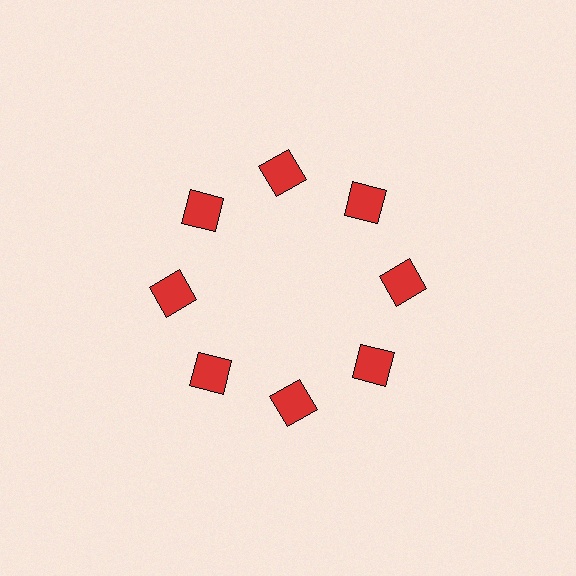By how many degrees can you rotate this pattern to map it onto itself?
The pattern maps onto itself every 45 degrees of rotation.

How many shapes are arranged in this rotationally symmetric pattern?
There are 8 shapes, arranged in 8 groups of 1.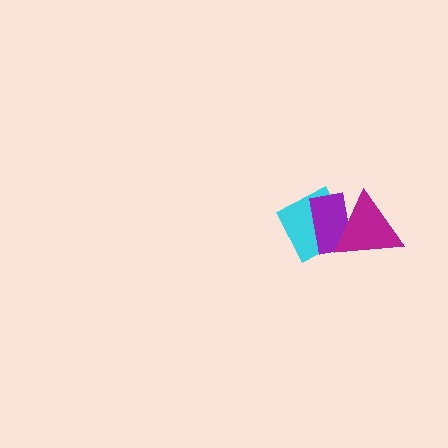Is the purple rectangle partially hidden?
Yes, it is partially covered by another shape.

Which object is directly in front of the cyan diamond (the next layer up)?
The purple rectangle is directly in front of the cyan diamond.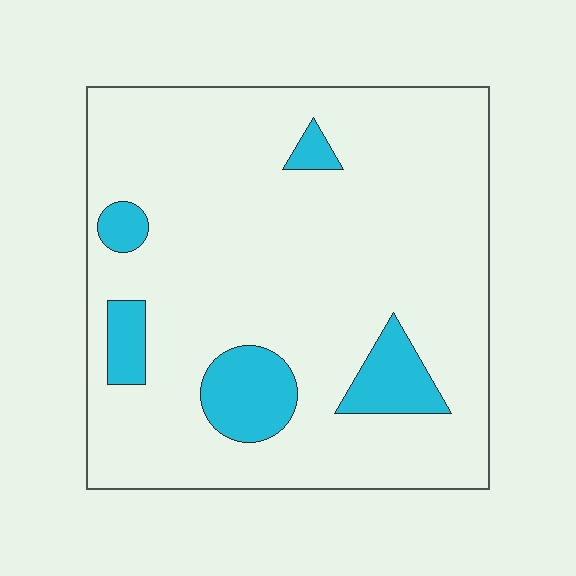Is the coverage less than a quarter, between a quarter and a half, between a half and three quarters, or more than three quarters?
Less than a quarter.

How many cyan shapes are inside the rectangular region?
5.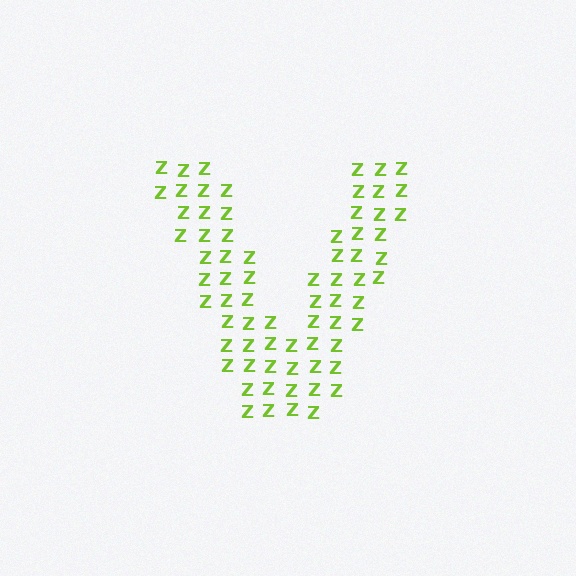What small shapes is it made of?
It is made of small letter Z's.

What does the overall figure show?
The overall figure shows the letter V.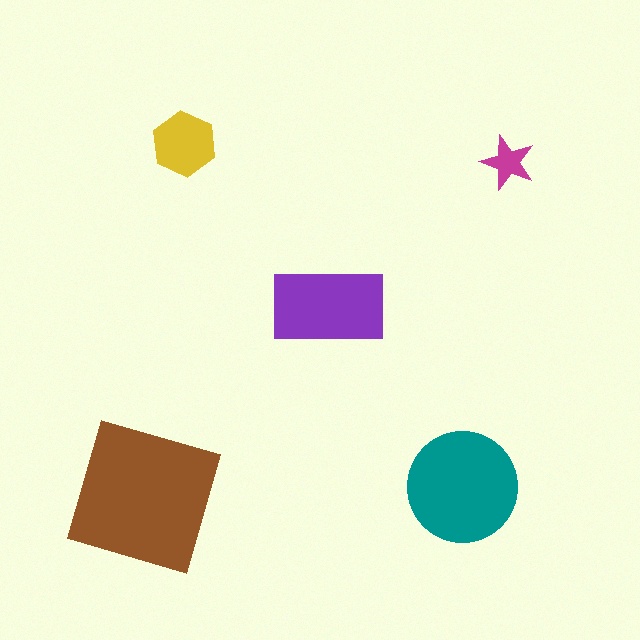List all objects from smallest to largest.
The magenta star, the yellow hexagon, the purple rectangle, the teal circle, the brown square.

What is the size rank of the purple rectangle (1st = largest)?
3rd.